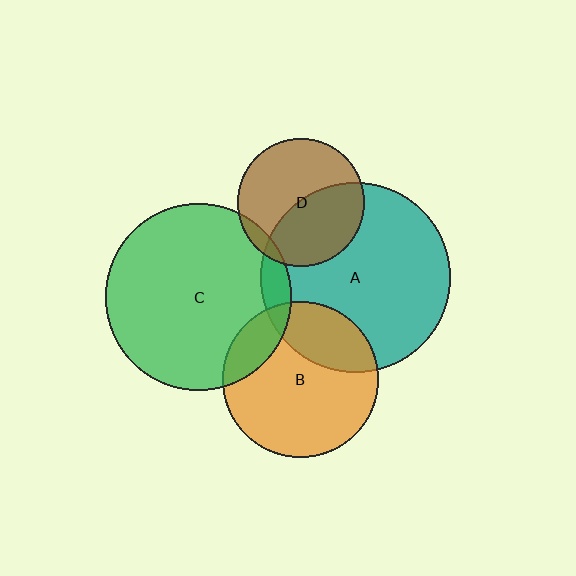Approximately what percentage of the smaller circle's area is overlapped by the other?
Approximately 10%.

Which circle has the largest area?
Circle A (teal).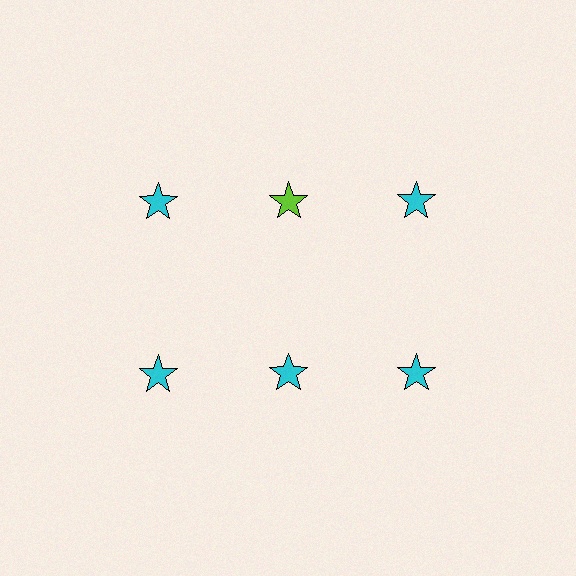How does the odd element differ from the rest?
It has a different color: lime instead of cyan.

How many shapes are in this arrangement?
There are 6 shapes arranged in a grid pattern.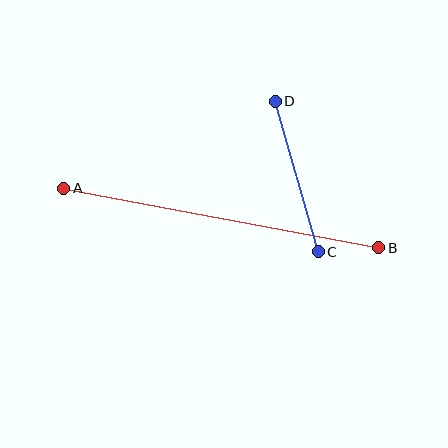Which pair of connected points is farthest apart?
Points A and B are farthest apart.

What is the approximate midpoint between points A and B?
The midpoint is at approximately (221, 218) pixels.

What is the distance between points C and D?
The distance is approximately 156 pixels.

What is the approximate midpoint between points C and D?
The midpoint is at approximately (297, 176) pixels.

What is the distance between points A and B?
The distance is approximately 321 pixels.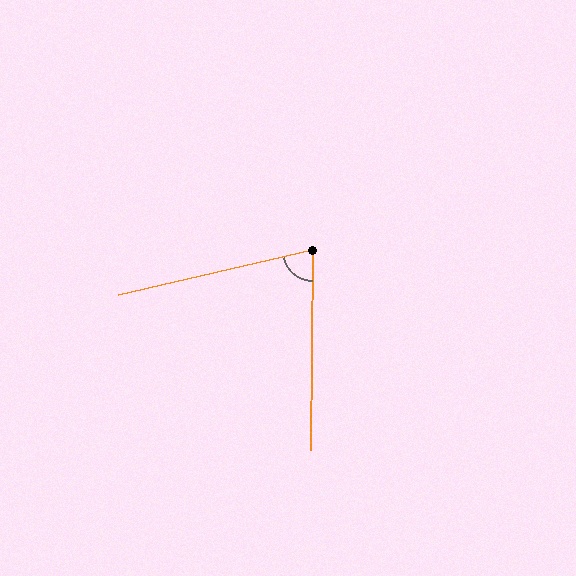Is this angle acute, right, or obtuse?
It is acute.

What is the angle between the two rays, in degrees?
Approximately 76 degrees.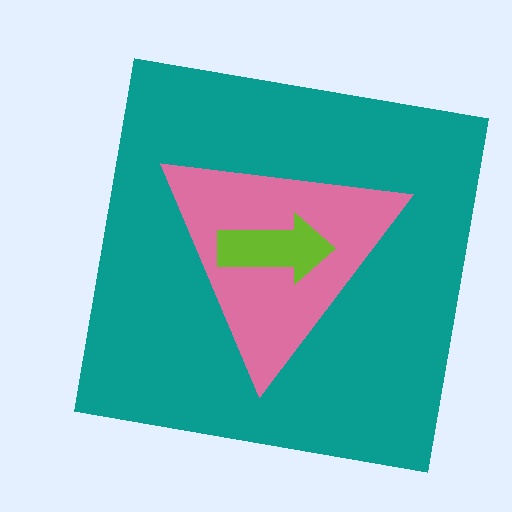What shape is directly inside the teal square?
The pink triangle.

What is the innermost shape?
The lime arrow.